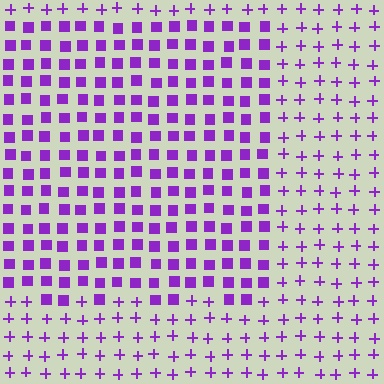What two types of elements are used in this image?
The image uses squares inside the rectangle region and plus signs outside it.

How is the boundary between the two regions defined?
The boundary is defined by a change in element shape: squares inside vs. plus signs outside. All elements share the same color and spacing.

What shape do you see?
I see a rectangle.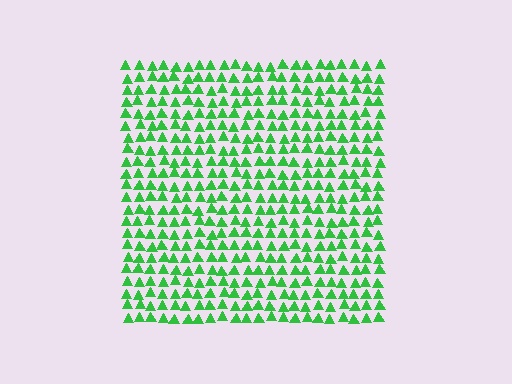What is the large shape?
The large shape is a square.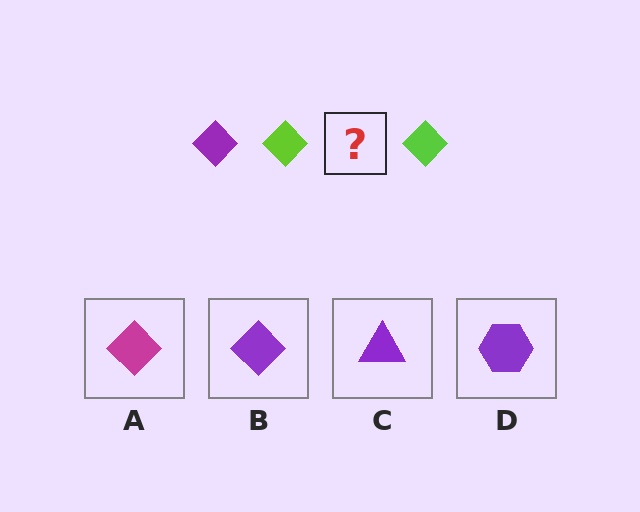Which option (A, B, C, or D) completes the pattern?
B.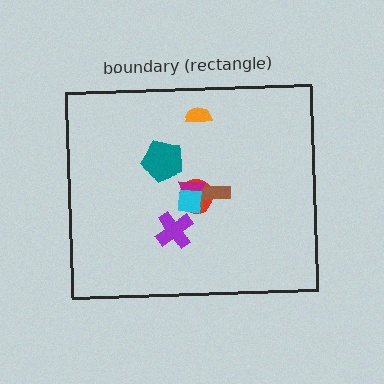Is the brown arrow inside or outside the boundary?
Inside.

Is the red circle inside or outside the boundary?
Inside.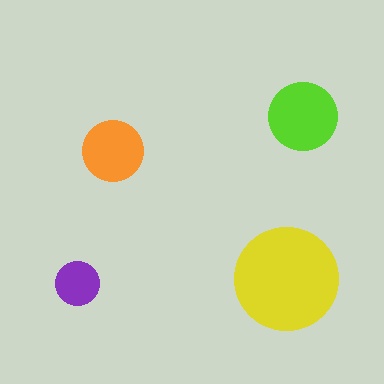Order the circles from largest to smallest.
the yellow one, the lime one, the orange one, the purple one.